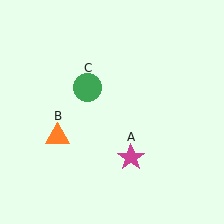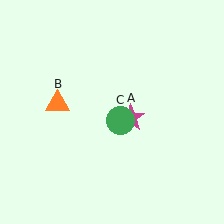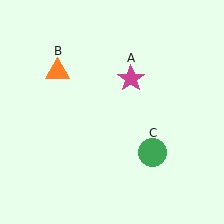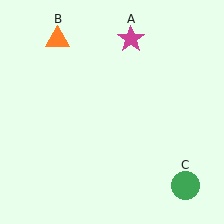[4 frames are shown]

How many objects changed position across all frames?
3 objects changed position: magenta star (object A), orange triangle (object B), green circle (object C).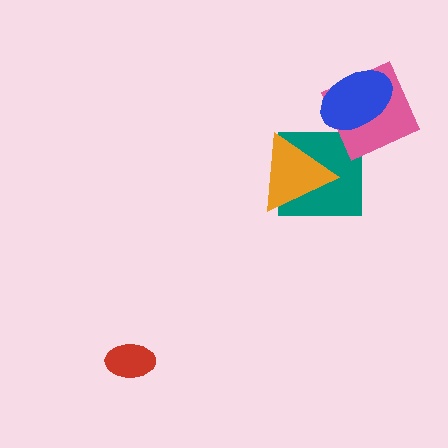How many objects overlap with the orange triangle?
1 object overlaps with the orange triangle.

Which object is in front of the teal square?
The orange triangle is in front of the teal square.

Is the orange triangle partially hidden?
No, no other shape covers it.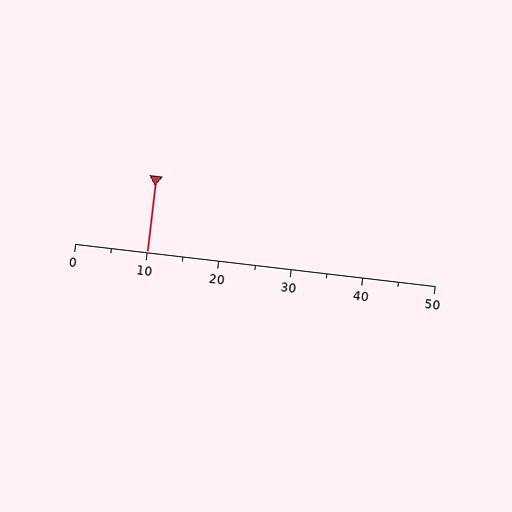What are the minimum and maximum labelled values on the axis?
The axis runs from 0 to 50.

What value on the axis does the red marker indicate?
The marker indicates approximately 10.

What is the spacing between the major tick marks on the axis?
The major ticks are spaced 10 apart.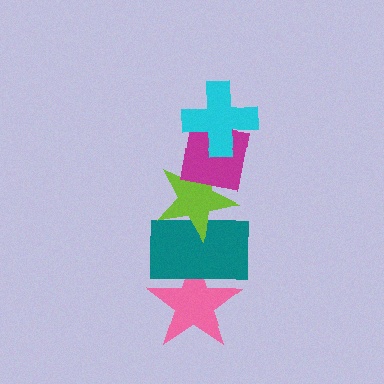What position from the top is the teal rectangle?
The teal rectangle is 4th from the top.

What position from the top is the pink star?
The pink star is 5th from the top.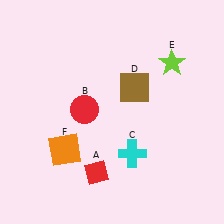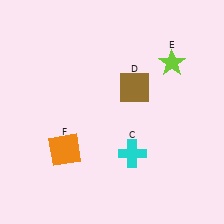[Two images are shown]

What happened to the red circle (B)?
The red circle (B) was removed in Image 2. It was in the top-left area of Image 1.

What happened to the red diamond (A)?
The red diamond (A) was removed in Image 2. It was in the bottom-left area of Image 1.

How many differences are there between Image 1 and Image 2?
There are 2 differences between the two images.